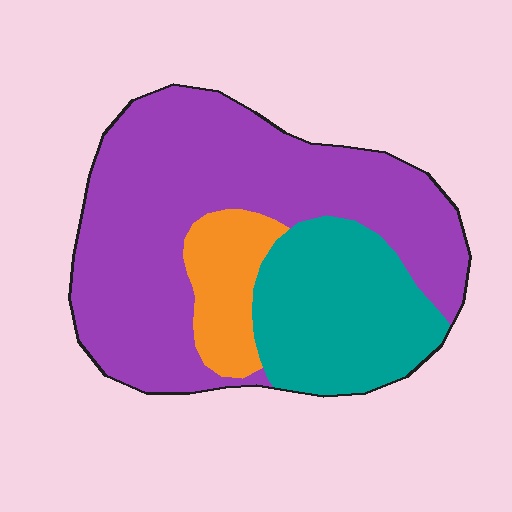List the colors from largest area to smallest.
From largest to smallest: purple, teal, orange.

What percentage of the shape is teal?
Teal takes up between a quarter and a half of the shape.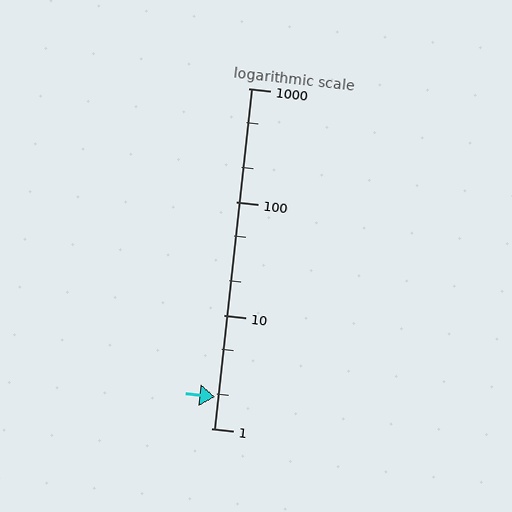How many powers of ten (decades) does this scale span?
The scale spans 3 decades, from 1 to 1000.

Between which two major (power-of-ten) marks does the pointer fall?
The pointer is between 1 and 10.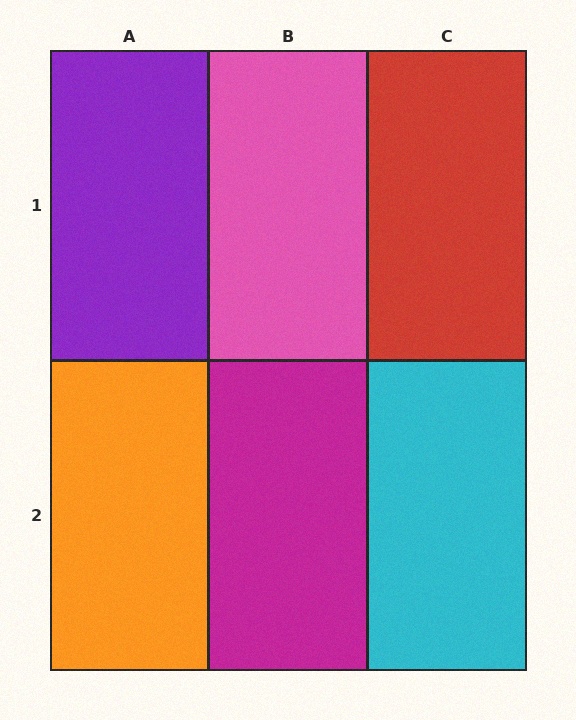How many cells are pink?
1 cell is pink.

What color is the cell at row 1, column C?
Red.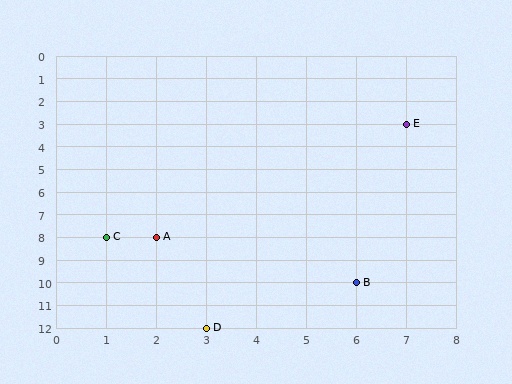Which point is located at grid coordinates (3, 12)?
Point D is at (3, 12).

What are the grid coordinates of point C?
Point C is at grid coordinates (1, 8).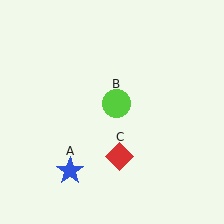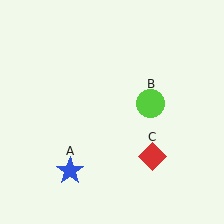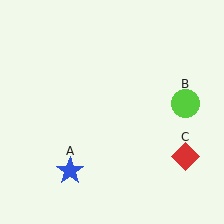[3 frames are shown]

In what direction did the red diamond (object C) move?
The red diamond (object C) moved right.